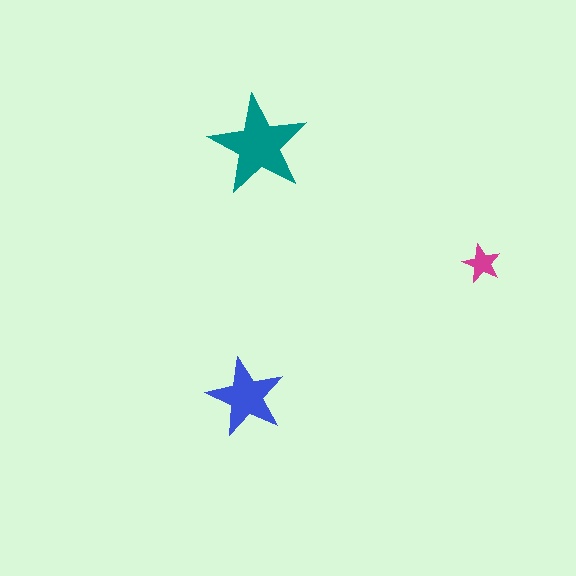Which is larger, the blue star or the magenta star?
The blue one.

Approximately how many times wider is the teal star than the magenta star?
About 2.5 times wider.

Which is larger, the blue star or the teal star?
The teal one.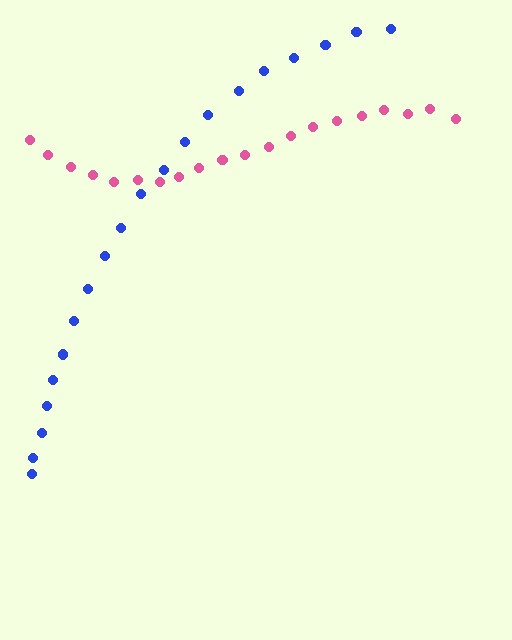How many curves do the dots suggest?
There are 2 distinct paths.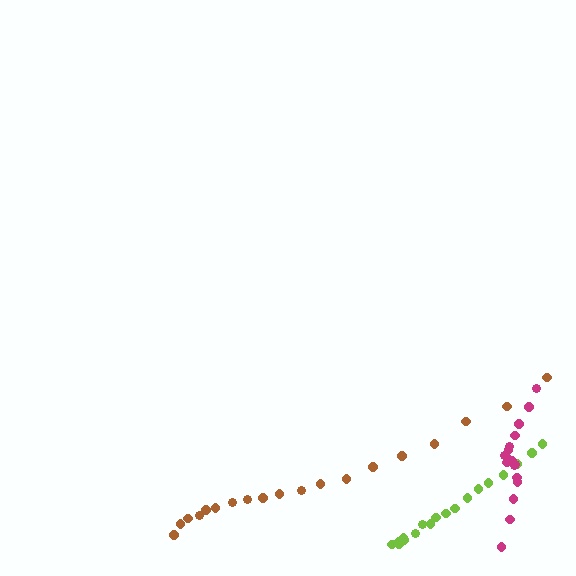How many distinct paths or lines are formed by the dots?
There are 3 distinct paths.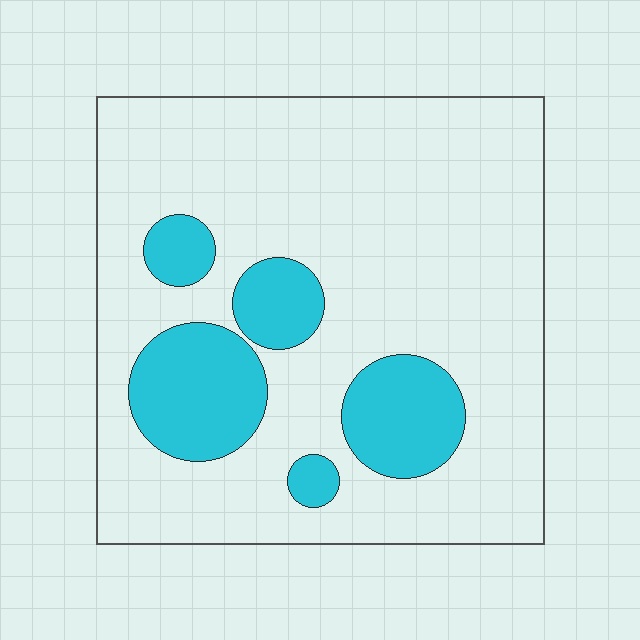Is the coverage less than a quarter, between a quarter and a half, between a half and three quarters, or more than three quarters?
Less than a quarter.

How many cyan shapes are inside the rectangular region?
5.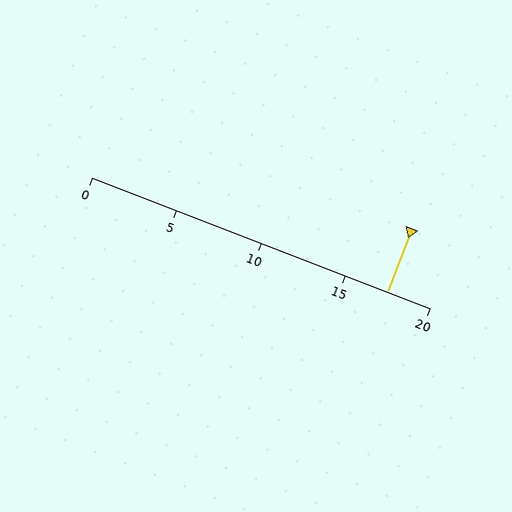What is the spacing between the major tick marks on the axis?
The major ticks are spaced 5 apart.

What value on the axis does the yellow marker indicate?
The marker indicates approximately 17.5.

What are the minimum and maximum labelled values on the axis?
The axis runs from 0 to 20.